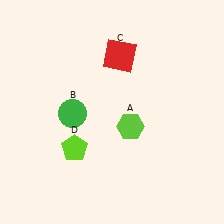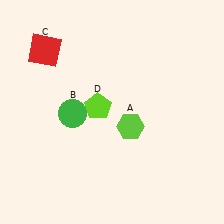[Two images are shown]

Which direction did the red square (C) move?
The red square (C) moved left.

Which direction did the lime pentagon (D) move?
The lime pentagon (D) moved up.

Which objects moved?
The objects that moved are: the red square (C), the lime pentagon (D).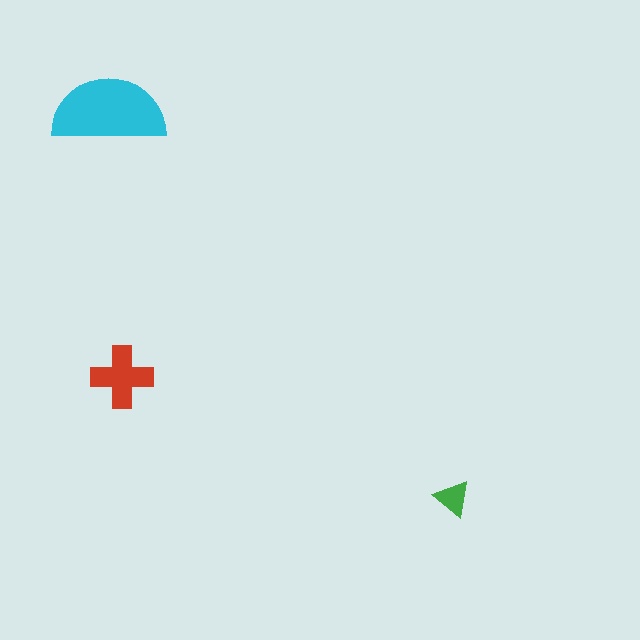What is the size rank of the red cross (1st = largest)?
2nd.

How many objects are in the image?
There are 3 objects in the image.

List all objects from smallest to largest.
The green triangle, the red cross, the cyan semicircle.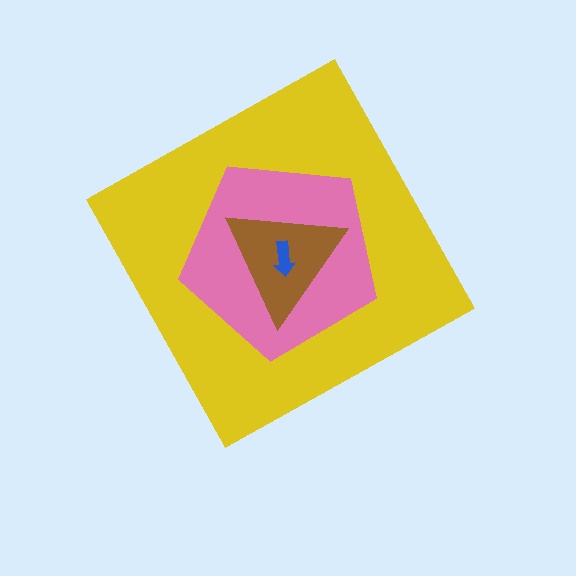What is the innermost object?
The blue arrow.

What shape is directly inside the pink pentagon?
The brown triangle.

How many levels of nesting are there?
4.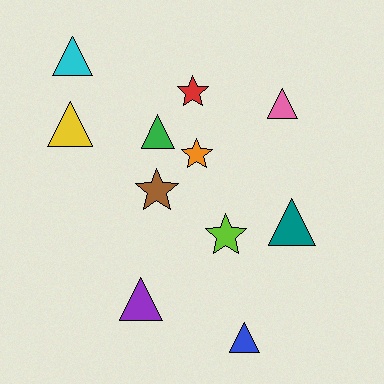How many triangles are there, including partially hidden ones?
There are 7 triangles.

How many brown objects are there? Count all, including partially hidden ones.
There is 1 brown object.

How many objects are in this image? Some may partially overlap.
There are 11 objects.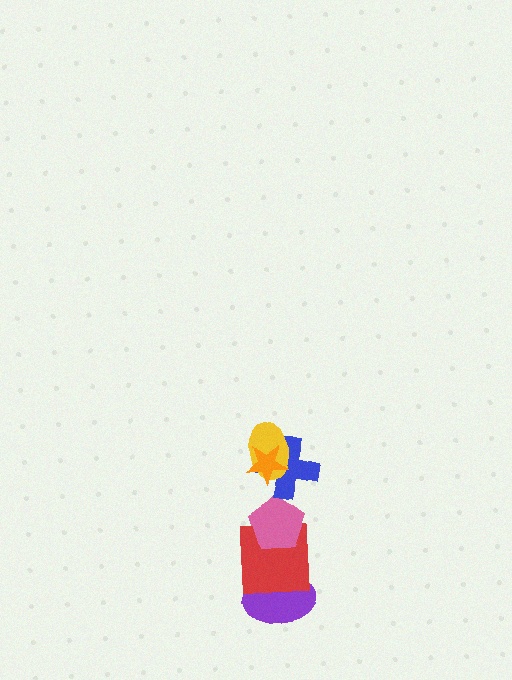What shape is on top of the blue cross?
The yellow ellipse is on top of the blue cross.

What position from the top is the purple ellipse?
The purple ellipse is 6th from the top.